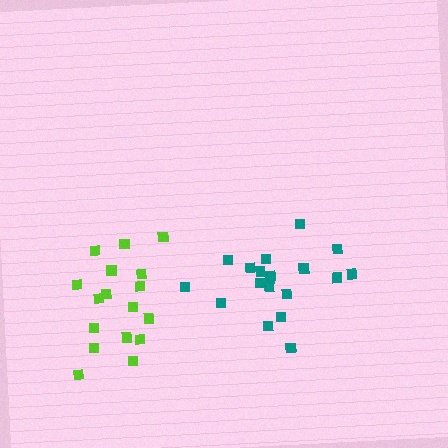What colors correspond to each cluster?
The clusters are colored: lime, teal.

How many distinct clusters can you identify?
There are 2 distinct clusters.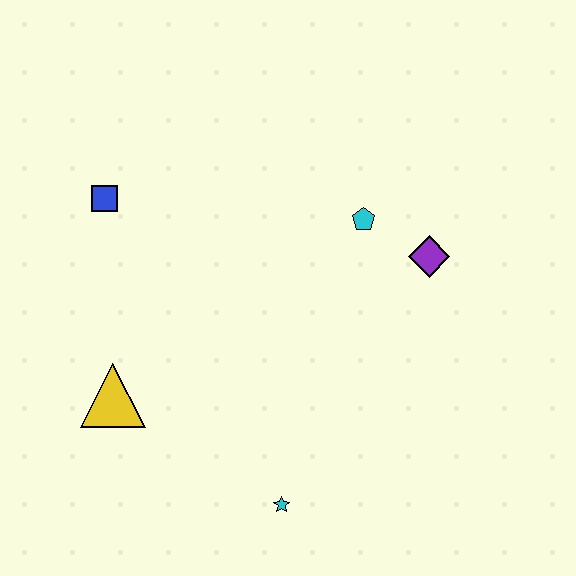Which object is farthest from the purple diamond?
The yellow triangle is farthest from the purple diamond.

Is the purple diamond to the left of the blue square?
No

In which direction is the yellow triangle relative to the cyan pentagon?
The yellow triangle is to the left of the cyan pentagon.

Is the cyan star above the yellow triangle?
No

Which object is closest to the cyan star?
The yellow triangle is closest to the cyan star.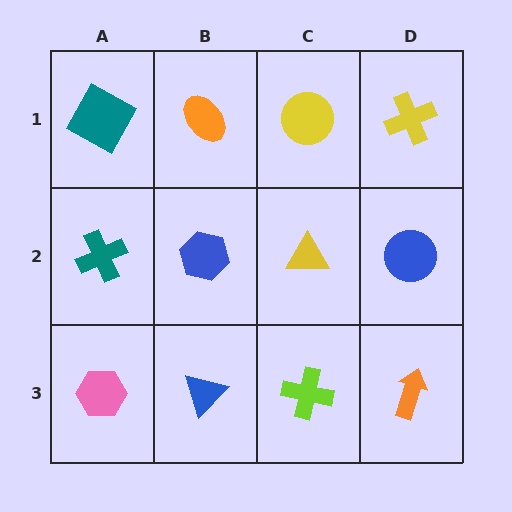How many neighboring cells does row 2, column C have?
4.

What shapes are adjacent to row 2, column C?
A yellow circle (row 1, column C), a lime cross (row 3, column C), a blue hexagon (row 2, column B), a blue circle (row 2, column D).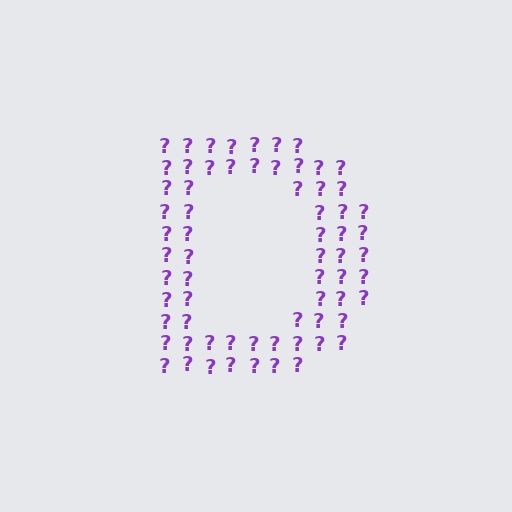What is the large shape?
The large shape is the letter D.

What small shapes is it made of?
It is made of small question marks.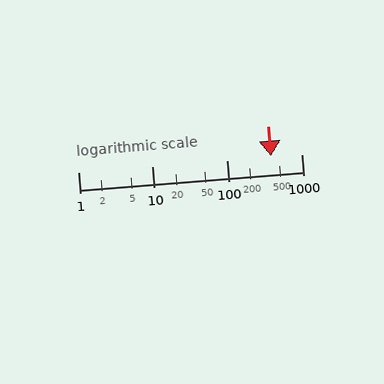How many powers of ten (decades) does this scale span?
The scale spans 3 decades, from 1 to 1000.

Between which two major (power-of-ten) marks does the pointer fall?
The pointer is between 100 and 1000.